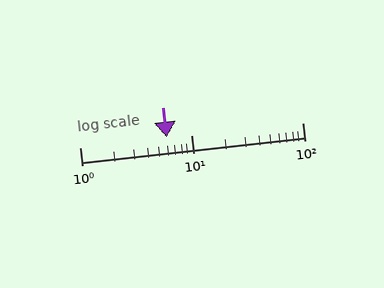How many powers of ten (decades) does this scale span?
The scale spans 2 decades, from 1 to 100.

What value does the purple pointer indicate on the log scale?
The pointer indicates approximately 6.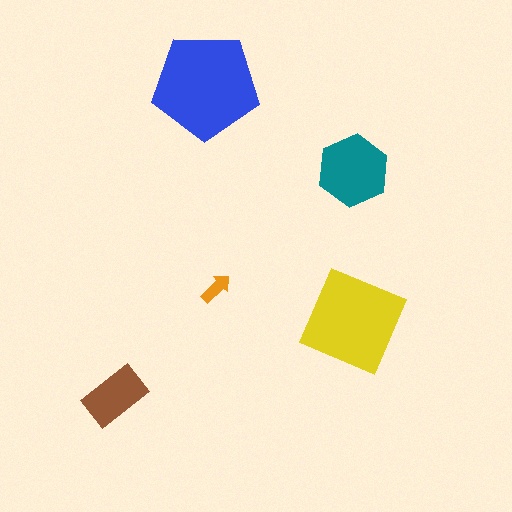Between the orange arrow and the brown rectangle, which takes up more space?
The brown rectangle.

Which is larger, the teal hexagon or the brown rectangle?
The teal hexagon.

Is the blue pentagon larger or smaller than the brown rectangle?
Larger.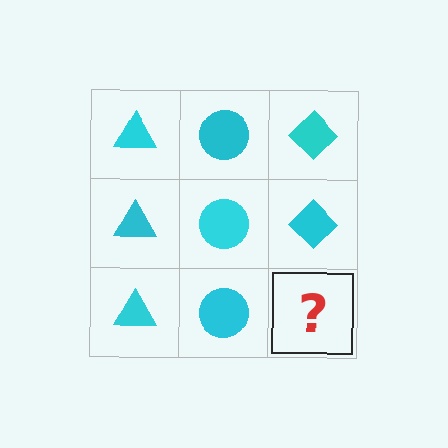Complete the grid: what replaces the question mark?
The question mark should be replaced with a cyan diamond.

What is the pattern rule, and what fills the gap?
The rule is that each column has a consistent shape. The gap should be filled with a cyan diamond.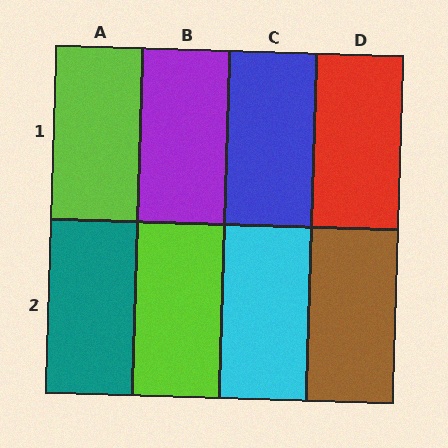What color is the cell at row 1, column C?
Blue.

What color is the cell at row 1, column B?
Purple.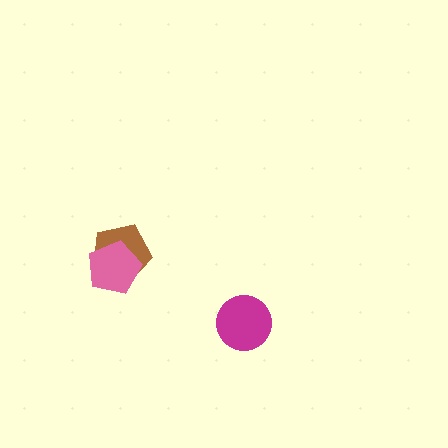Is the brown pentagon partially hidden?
Yes, it is partially covered by another shape.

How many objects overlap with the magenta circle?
0 objects overlap with the magenta circle.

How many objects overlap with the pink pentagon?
1 object overlaps with the pink pentagon.